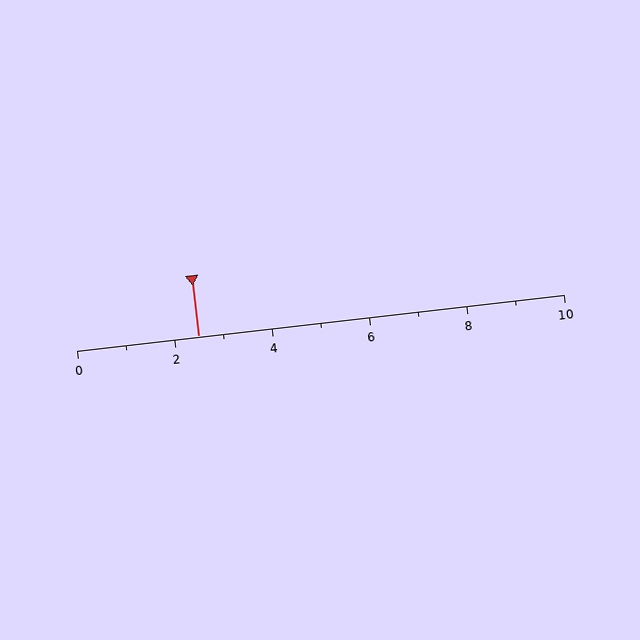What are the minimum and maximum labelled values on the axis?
The axis runs from 0 to 10.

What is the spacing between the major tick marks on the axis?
The major ticks are spaced 2 apart.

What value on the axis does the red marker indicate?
The marker indicates approximately 2.5.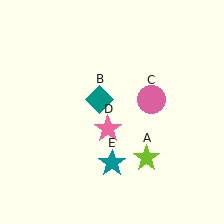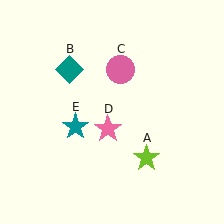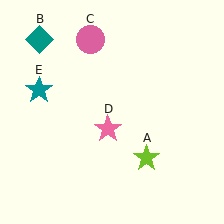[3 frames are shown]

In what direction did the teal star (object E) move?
The teal star (object E) moved up and to the left.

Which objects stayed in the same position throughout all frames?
Lime star (object A) and pink star (object D) remained stationary.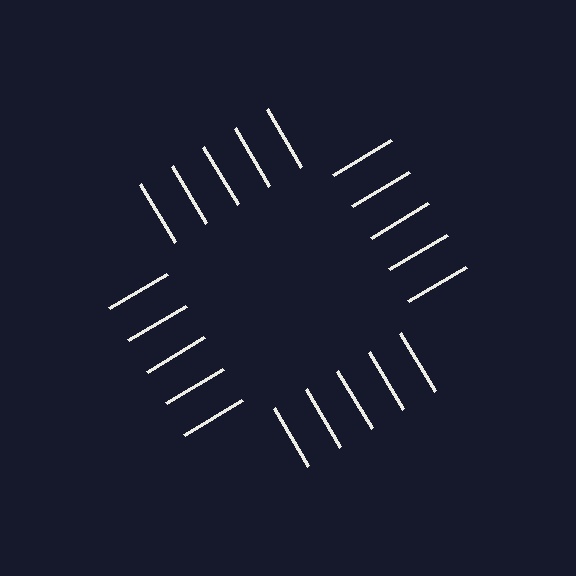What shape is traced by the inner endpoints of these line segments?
An illusory square — the line segments terminate on its edges but no continuous stroke is drawn.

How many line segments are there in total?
20 — 5 along each of the 4 edges.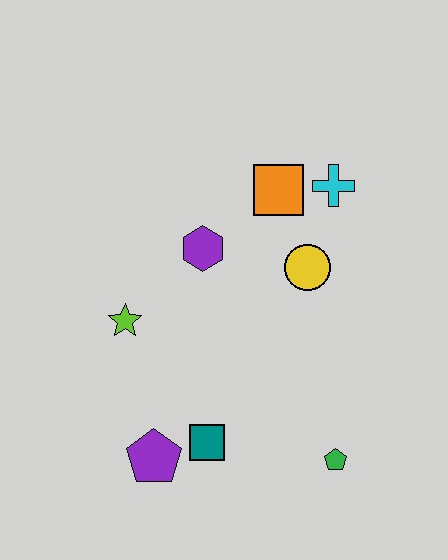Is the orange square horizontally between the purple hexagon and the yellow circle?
Yes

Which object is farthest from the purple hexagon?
The green pentagon is farthest from the purple hexagon.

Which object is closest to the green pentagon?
The teal square is closest to the green pentagon.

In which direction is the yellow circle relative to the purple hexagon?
The yellow circle is to the right of the purple hexagon.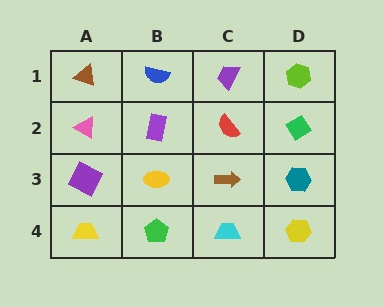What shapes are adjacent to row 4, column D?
A teal hexagon (row 3, column D), a cyan trapezoid (row 4, column C).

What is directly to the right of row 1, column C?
A lime hexagon.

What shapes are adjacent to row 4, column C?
A brown arrow (row 3, column C), a green pentagon (row 4, column B), a yellow hexagon (row 4, column D).